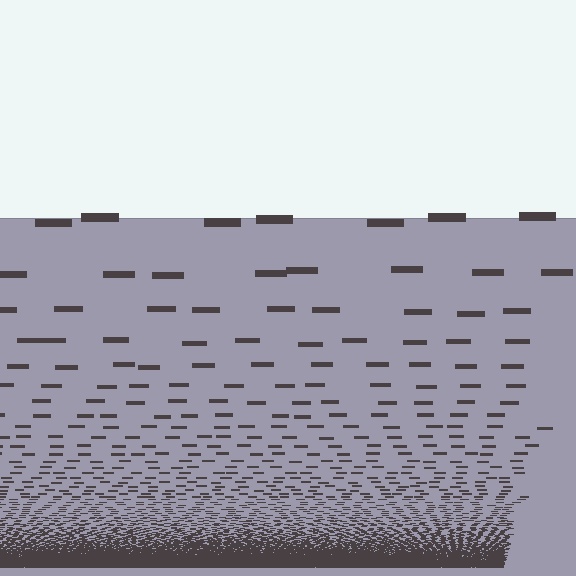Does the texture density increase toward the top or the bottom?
Density increases toward the bottom.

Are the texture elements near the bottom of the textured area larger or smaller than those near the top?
Smaller. The gradient is inverted — elements near the bottom are smaller and denser.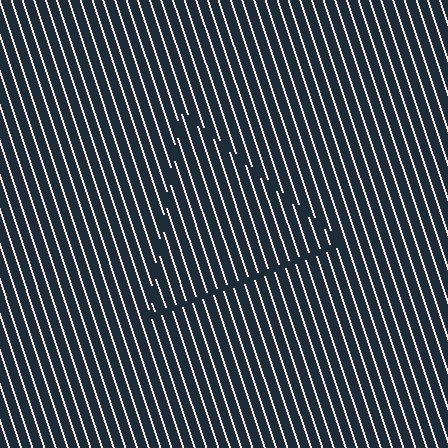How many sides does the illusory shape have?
3 sides — the line-ends trace a triangle.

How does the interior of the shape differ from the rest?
The interior of the shape contains the same grating, shifted by half a period — the contour is defined by the phase discontinuity where line-ends from the inner and outer gratings abut.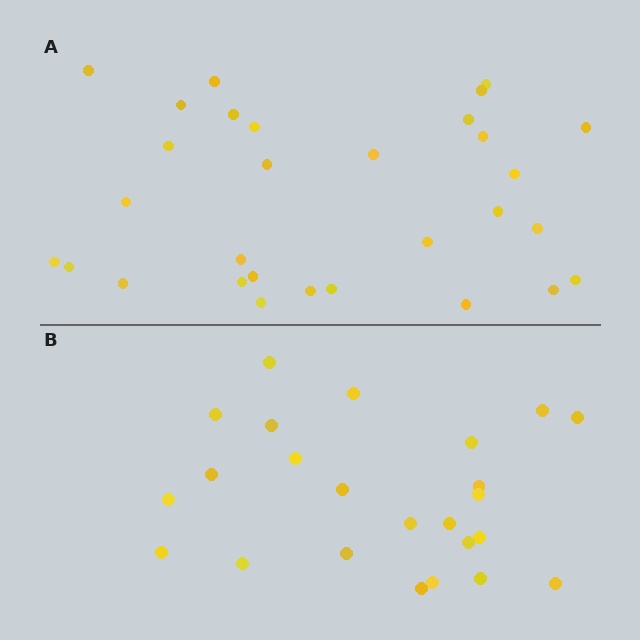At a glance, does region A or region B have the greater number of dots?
Region A (the top region) has more dots.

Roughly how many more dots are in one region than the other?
Region A has about 6 more dots than region B.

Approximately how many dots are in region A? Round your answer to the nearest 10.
About 30 dots.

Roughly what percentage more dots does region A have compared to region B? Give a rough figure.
About 25% more.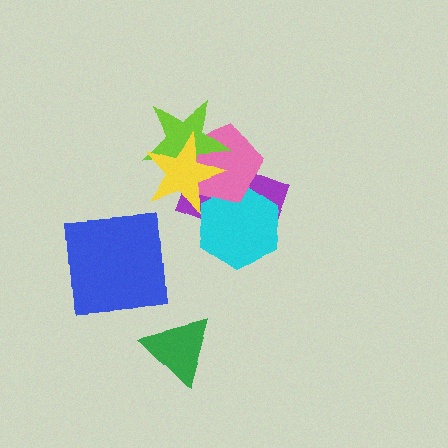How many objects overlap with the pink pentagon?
4 objects overlap with the pink pentagon.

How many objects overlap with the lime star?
3 objects overlap with the lime star.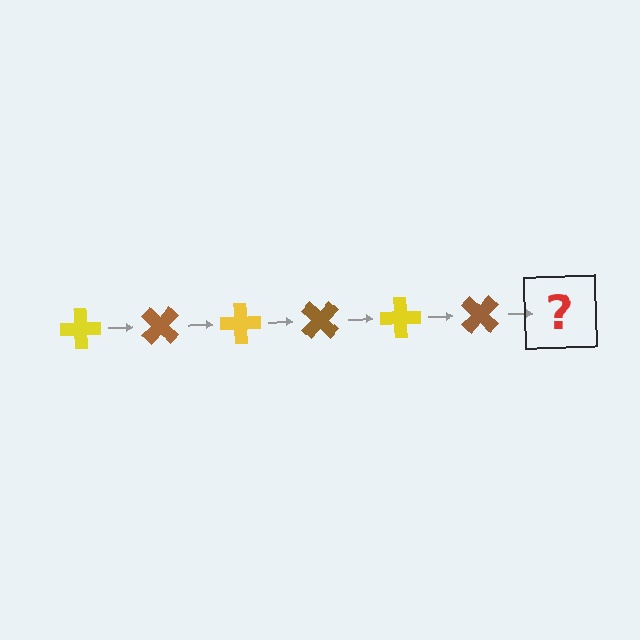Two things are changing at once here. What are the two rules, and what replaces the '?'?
The two rules are that it rotates 45 degrees each step and the color cycles through yellow and brown. The '?' should be a yellow cross, rotated 270 degrees from the start.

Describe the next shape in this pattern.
It should be a yellow cross, rotated 270 degrees from the start.